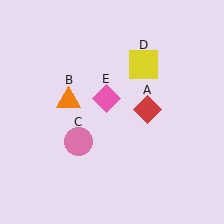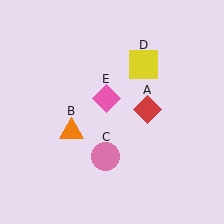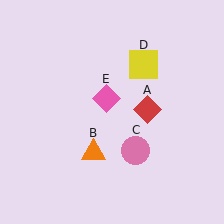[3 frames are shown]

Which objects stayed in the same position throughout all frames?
Red diamond (object A) and yellow square (object D) and pink diamond (object E) remained stationary.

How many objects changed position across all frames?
2 objects changed position: orange triangle (object B), pink circle (object C).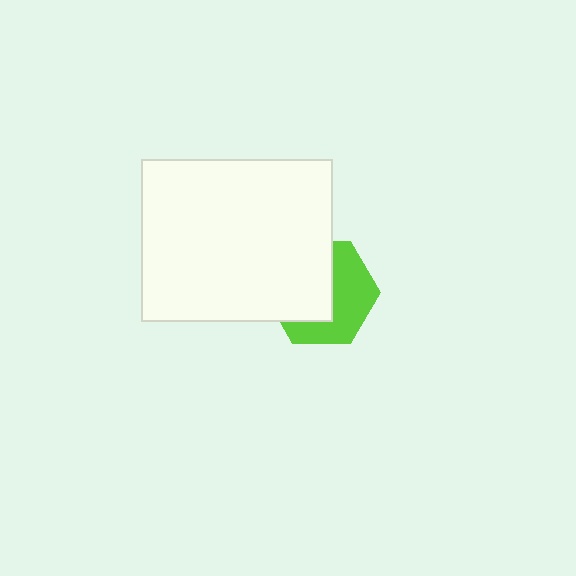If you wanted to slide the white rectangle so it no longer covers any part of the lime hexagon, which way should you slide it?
Slide it toward the upper-left — that is the most direct way to separate the two shapes.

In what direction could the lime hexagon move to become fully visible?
The lime hexagon could move toward the lower-right. That would shift it out from behind the white rectangle entirely.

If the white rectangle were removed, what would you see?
You would see the complete lime hexagon.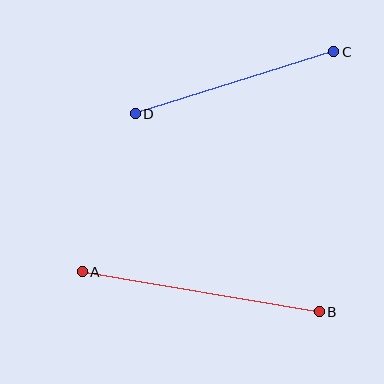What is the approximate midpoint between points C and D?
The midpoint is at approximately (234, 83) pixels.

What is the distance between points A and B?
The distance is approximately 240 pixels.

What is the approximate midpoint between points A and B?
The midpoint is at approximately (201, 292) pixels.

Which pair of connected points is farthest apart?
Points A and B are farthest apart.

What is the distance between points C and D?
The distance is approximately 208 pixels.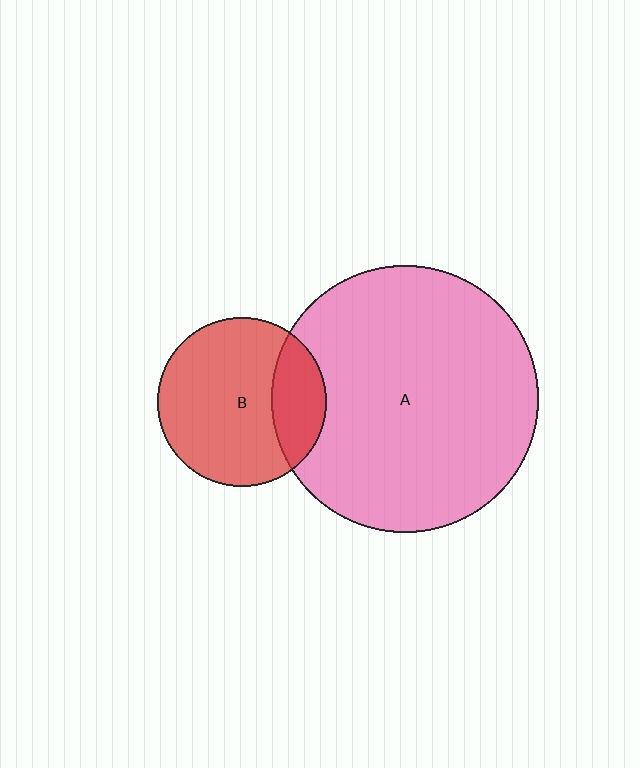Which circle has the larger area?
Circle A (pink).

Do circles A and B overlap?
Yes.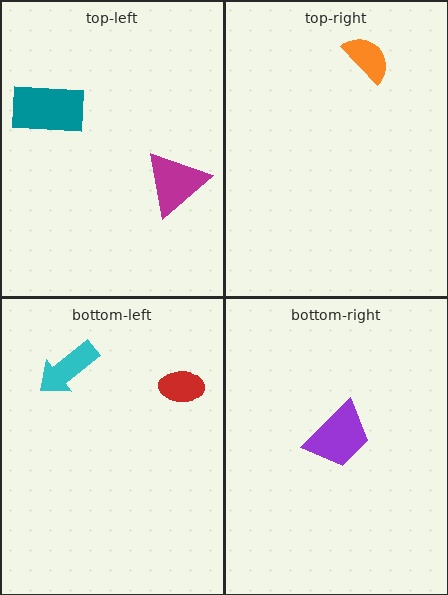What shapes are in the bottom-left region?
The cyan arrow, the red ellipse.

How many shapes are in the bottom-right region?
1.